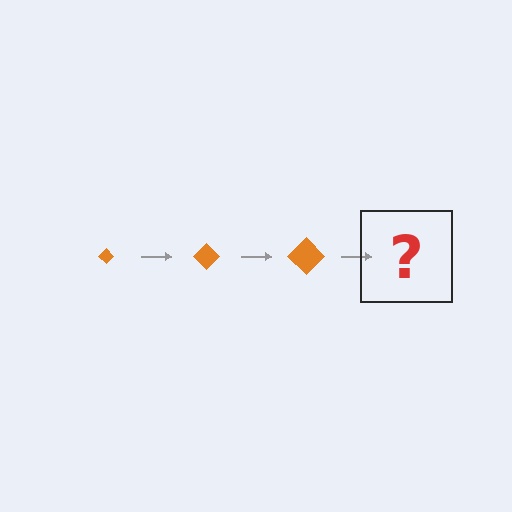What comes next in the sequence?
The next element should be an orange diamond, larger than the previous one.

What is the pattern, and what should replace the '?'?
The pattern is that the diamond gets progressively larger each step. The '?' should be an orange diamond, larger than the previous one.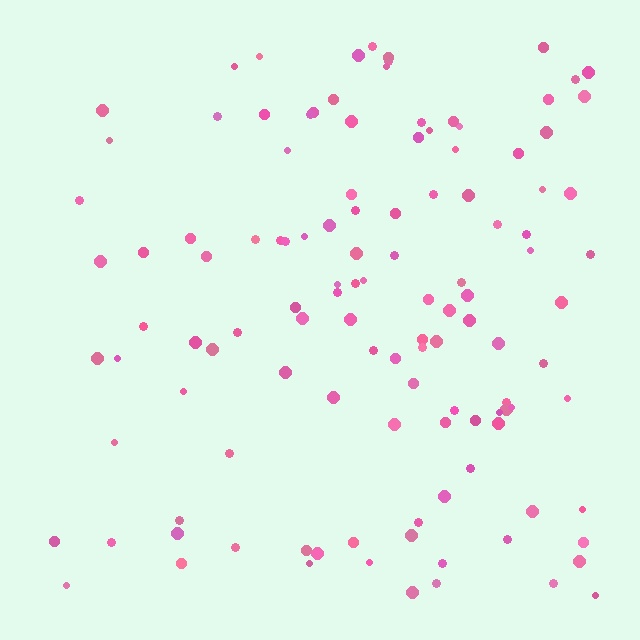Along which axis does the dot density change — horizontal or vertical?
Horizontal.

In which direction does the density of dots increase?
From left to right, with the right side densest.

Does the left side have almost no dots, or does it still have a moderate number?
Still a moderate number, just noticeably fewer than the right.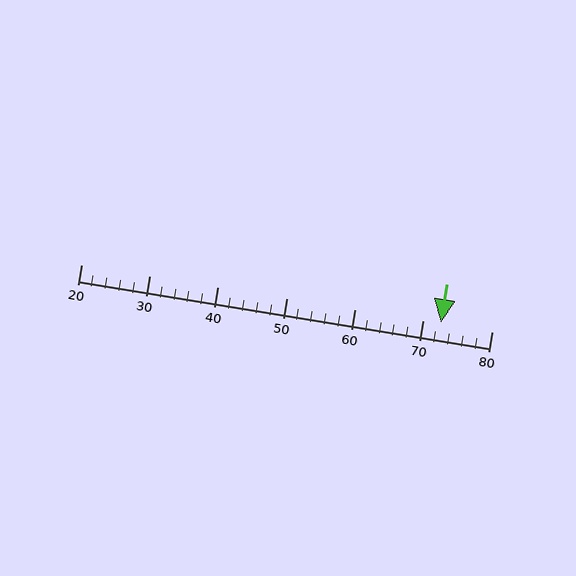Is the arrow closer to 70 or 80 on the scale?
The arrow is closer to 70.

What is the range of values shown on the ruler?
The ruler shows values from 20 to 80.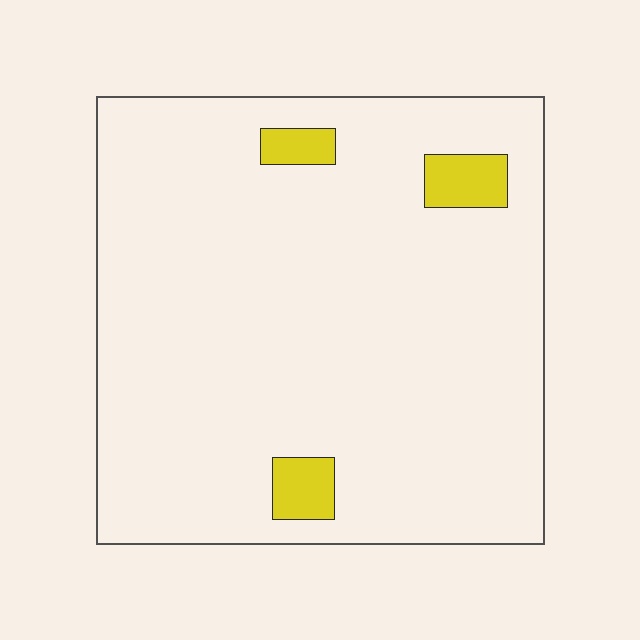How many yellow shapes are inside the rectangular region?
3.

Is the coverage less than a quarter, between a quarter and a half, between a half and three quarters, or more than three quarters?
Less than a quarter.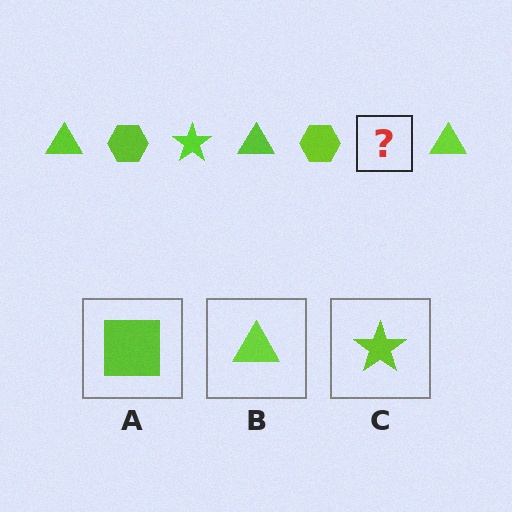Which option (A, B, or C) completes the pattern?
C.